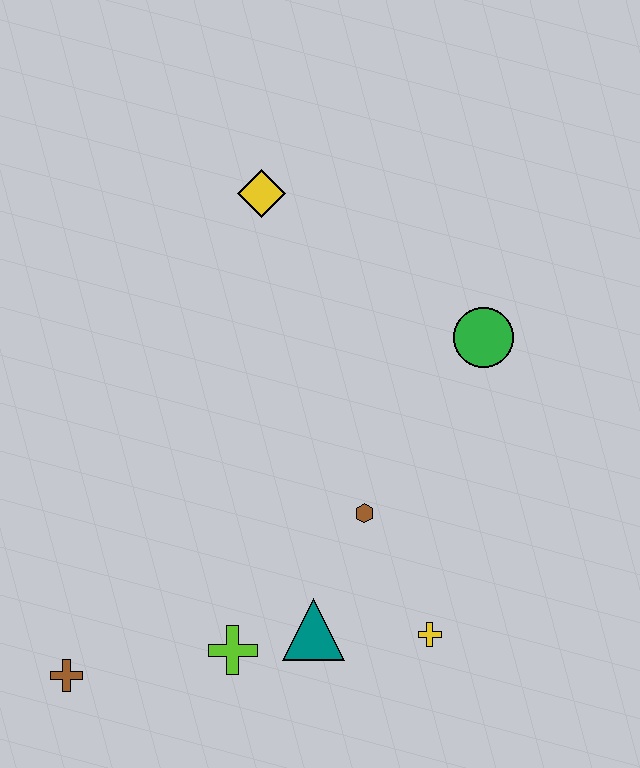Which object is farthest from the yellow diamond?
The brown cross is farthest from the yellow diamond.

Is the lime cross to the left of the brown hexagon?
Yes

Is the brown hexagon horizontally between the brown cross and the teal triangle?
No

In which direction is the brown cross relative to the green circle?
The brown cross is to the left of the green circle.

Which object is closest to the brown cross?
The lime cross is closest to the brown cross.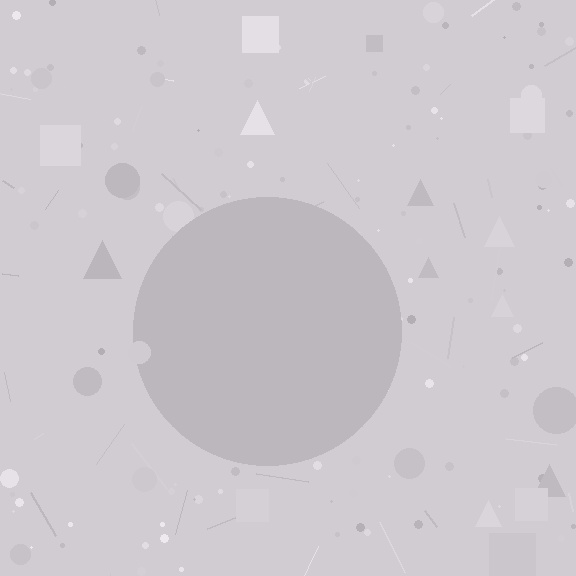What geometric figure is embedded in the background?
A circle is embedded in the background.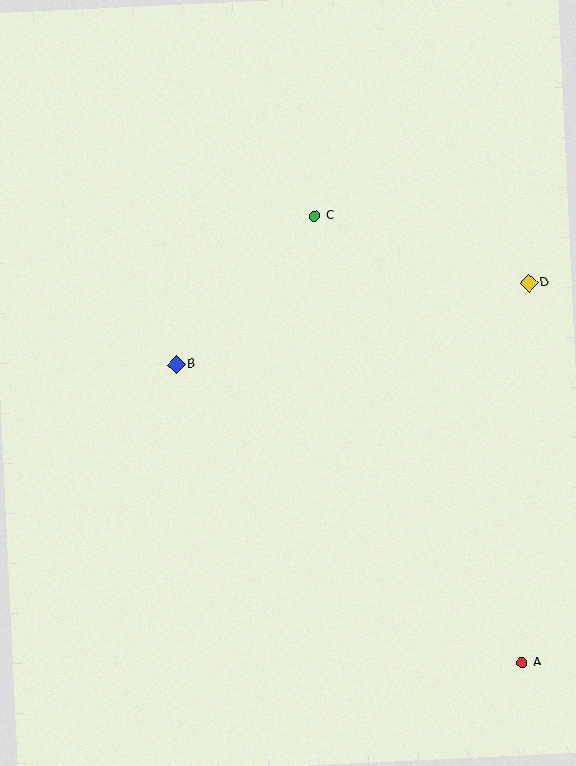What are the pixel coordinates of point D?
Point D is at (529, 283).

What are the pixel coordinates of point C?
Point C is at (315, 216).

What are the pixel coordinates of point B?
Point B is at (176, 364).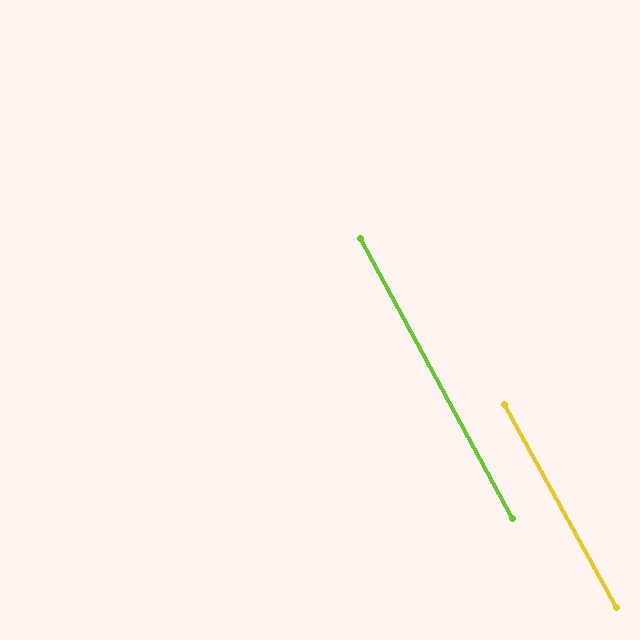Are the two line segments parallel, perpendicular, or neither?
Parallel — their directions differ by only 0.5°.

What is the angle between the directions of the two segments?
Approximately 0 degrees.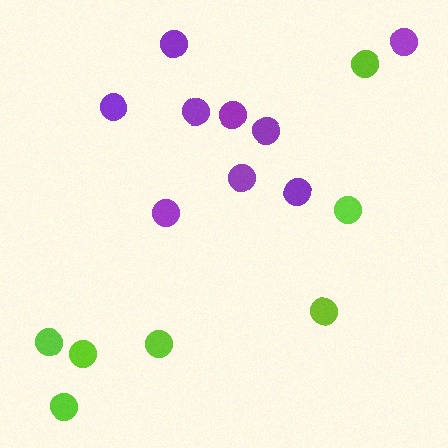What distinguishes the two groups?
There are 2 groups: one group of lime circles (7) and one group of purple circles (9).